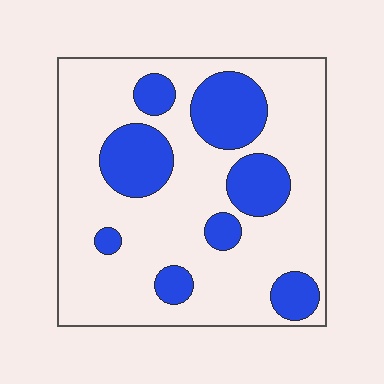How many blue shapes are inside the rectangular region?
8.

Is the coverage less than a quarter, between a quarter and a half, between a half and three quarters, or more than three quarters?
Between a quarter and a half.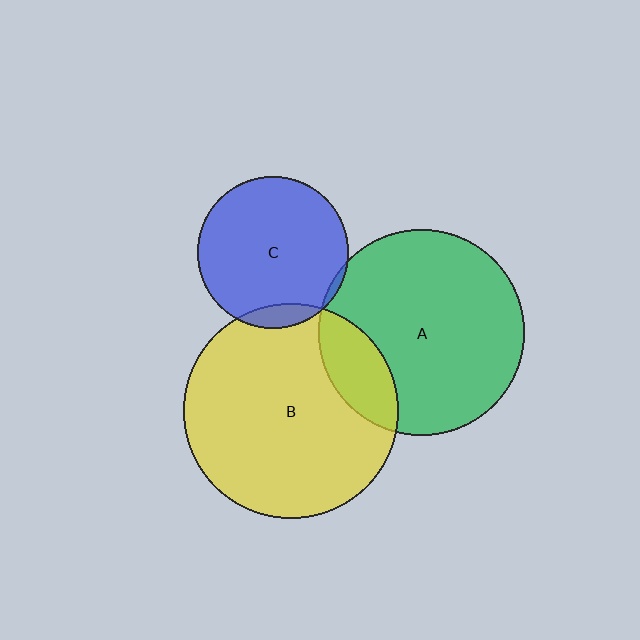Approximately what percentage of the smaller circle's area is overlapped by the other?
Approximately 5%.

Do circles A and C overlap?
Yes.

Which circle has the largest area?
Circle B (yellow).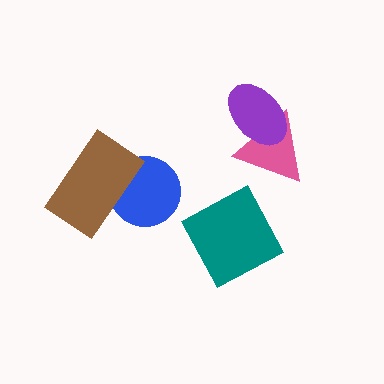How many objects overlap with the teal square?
0 objects overlap with the teal square.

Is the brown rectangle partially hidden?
No, no other shape covers it.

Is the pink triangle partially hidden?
Yes, it is partially covered by another shape.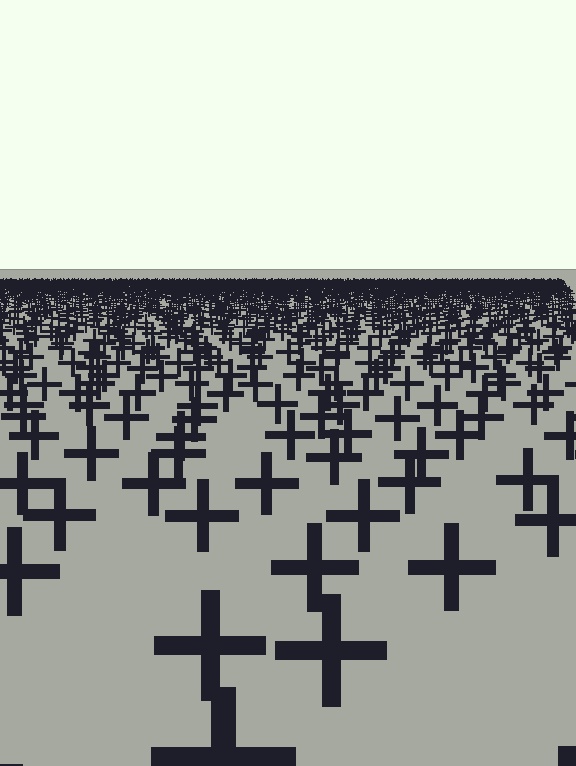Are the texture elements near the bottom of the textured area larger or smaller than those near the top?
Larger. Near the bottom, elements are closer to the viewer and appear at a bigger on-screen size.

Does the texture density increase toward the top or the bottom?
Density increases toward the top.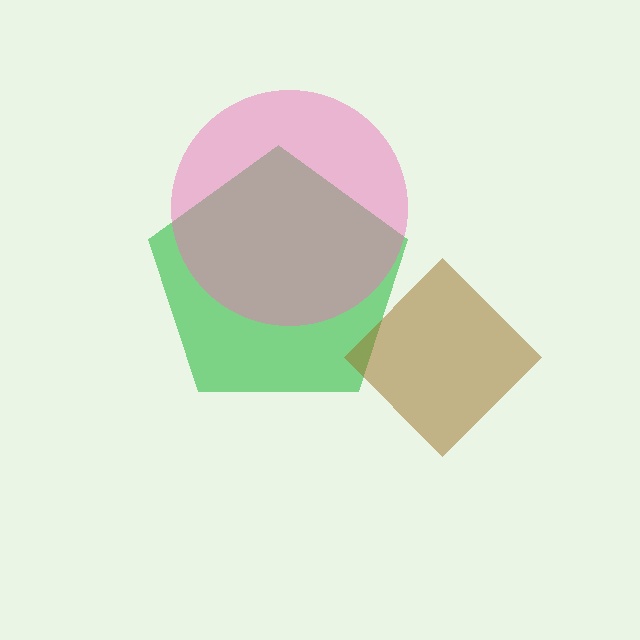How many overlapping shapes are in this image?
There are 3 overlapping shapes in the image.